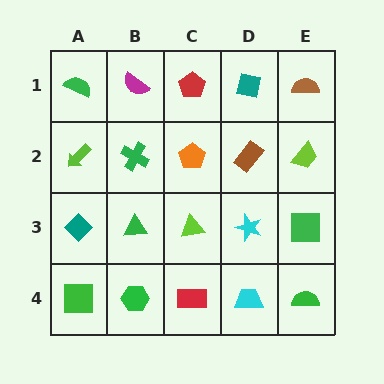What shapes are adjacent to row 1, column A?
A lime arrow (row 2, column A), a magenta semicircle (row 1, column B).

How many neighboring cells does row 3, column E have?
3.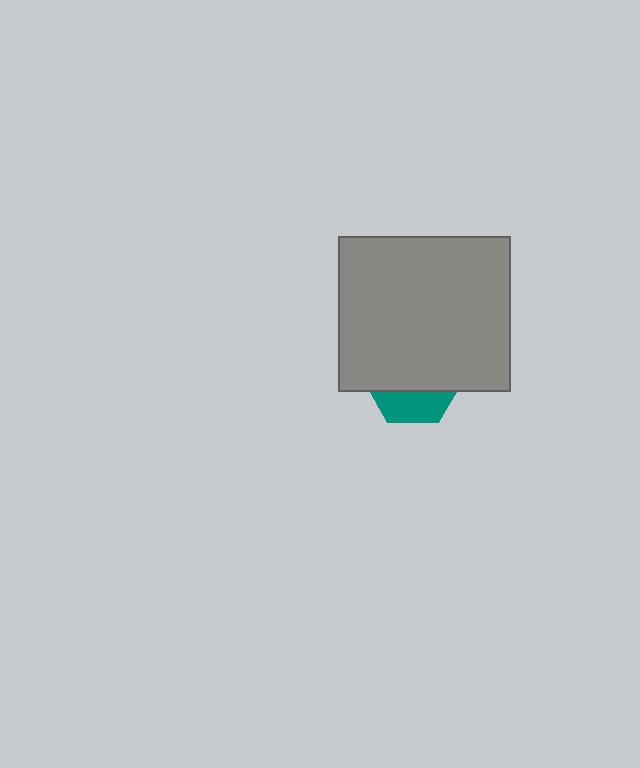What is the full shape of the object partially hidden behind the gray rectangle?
The partially hidden object is a teal hexagon.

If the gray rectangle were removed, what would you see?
You would see the complete teal hexagon.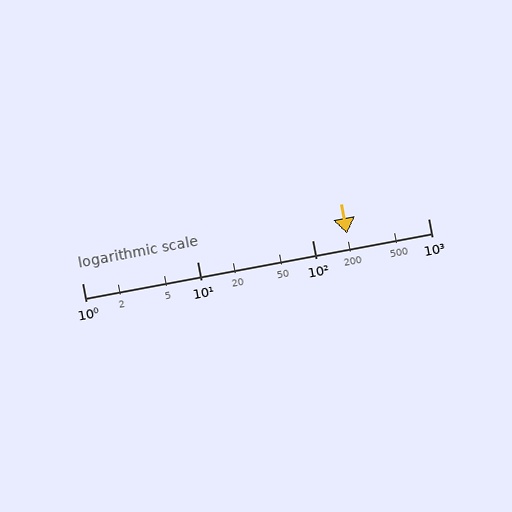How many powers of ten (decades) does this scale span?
The scale spans 3 decades, from 1 to 1000.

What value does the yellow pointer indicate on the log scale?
The pointer indicates approximately 200.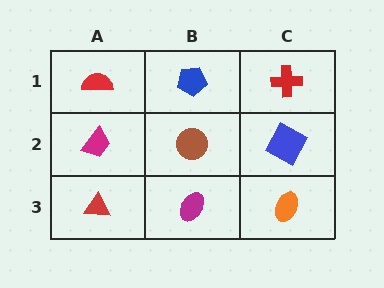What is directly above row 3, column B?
A brown circle.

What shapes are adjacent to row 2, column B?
A blue pentagon (row 1, column B), a magenta ellipse (row 3, column B), a magenta trapezoid (row 2, column A), a blue square (row 2, column C).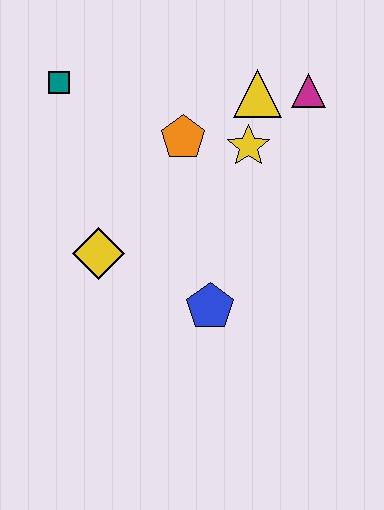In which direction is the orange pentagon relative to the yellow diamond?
The orange pentagon is above the yellow diamond.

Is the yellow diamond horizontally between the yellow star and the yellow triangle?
No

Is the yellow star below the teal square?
Yes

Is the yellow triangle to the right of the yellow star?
Yes